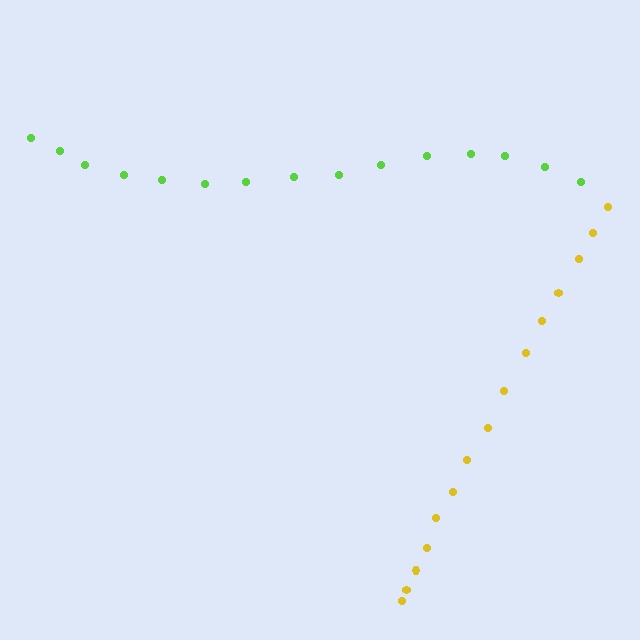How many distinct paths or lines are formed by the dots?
There are 2 distinct paths.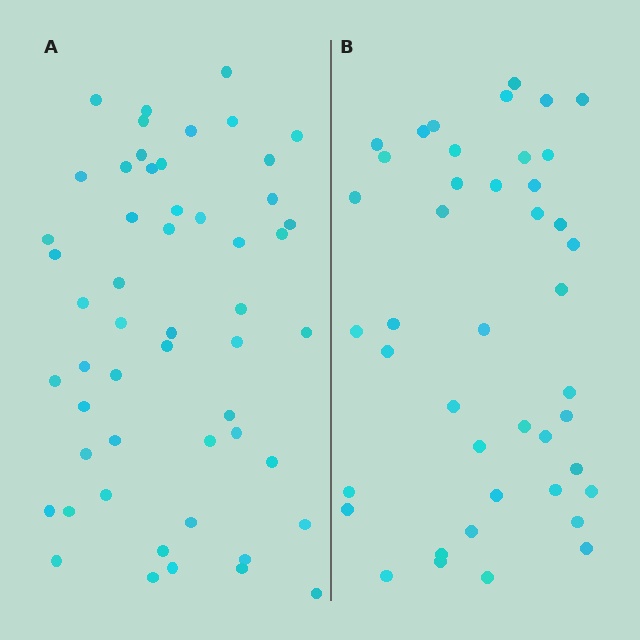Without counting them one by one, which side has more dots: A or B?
Region A (the left region) has more dots.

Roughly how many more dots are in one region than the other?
Region A has roughly 10 or so more dots than region B.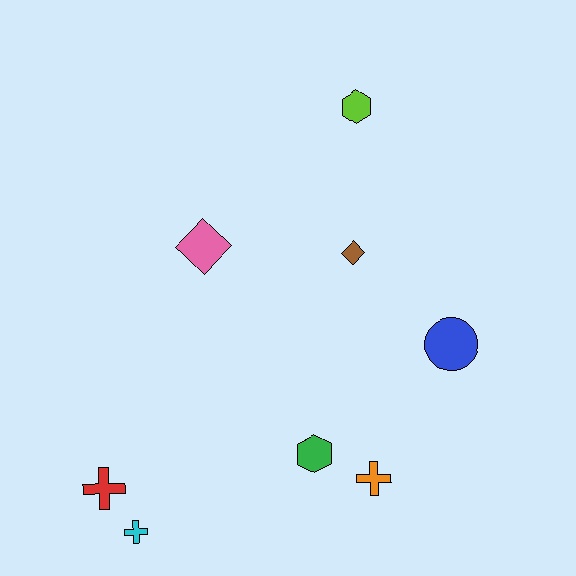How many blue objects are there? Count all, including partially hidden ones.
There is 1 blue object.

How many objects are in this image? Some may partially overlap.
There are 8 objects.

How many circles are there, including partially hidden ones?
There is 1 circle.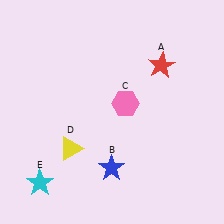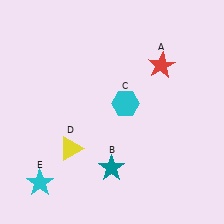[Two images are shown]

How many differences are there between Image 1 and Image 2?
There are 2 differences between the two images.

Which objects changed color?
B changed from blue to teal. C changed from pink to cyan.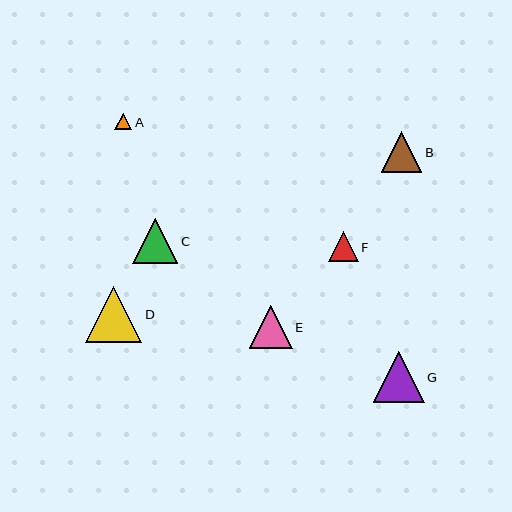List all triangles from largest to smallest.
From largest to smallest: D, G, C, E, B, F, A.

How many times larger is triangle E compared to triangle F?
Triangle E is approximately 1.4 times the size of triangle F.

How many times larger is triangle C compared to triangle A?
Triangle C is approximately 2.7 times the size of triangle A.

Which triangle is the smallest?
Triangle A is the smallest with a size of approximately 17 pixels.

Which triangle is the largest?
Triangle D is the largest with a size of approximately 56 pixels.